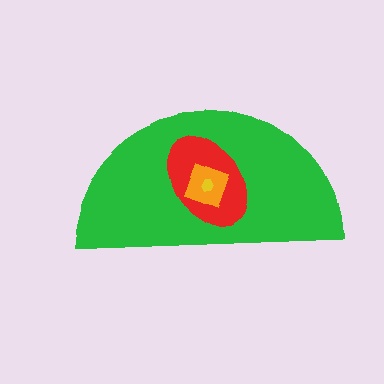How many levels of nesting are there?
4.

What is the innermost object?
The yellow hexagon.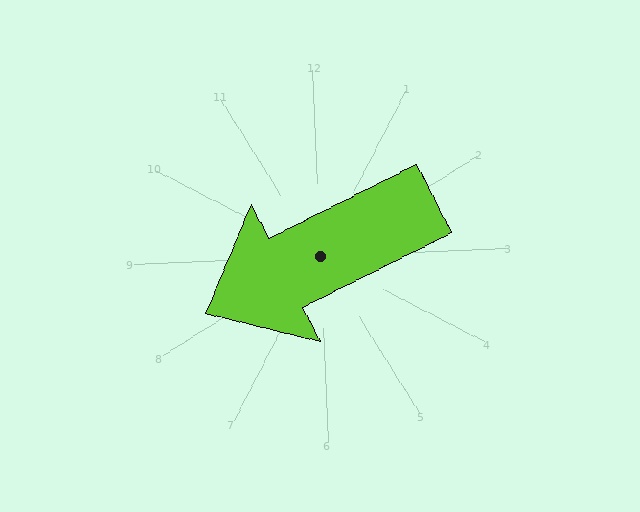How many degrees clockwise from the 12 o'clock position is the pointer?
Approximately 246 degrees.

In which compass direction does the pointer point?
Southwest.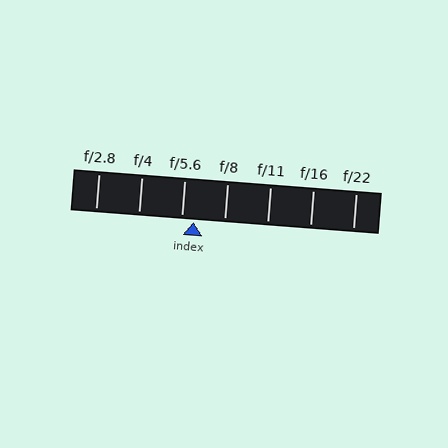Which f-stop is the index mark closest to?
The index mark is closest to f/5.6.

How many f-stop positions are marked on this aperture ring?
There are 7 f-stop positions marked.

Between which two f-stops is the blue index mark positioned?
The index mark is between f/5.6 and f/8.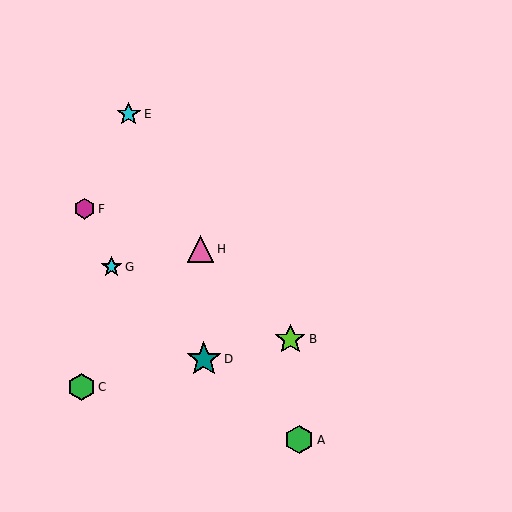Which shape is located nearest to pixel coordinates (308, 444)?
The green hexagon (labeled A) at (299, 440) is nearest to that location.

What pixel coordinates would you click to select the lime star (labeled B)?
Click at (290, 339) to select the lime star B.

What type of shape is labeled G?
Shape G is a cyan star.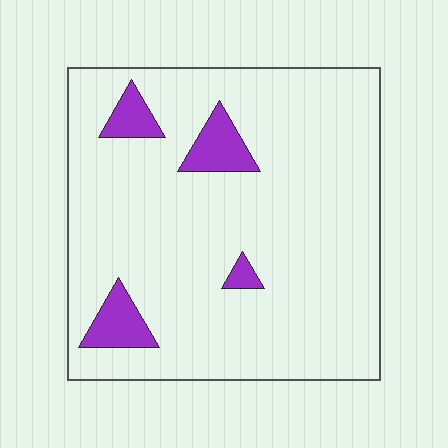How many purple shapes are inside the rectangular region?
4.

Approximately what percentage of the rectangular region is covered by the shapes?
Approximately 10%.